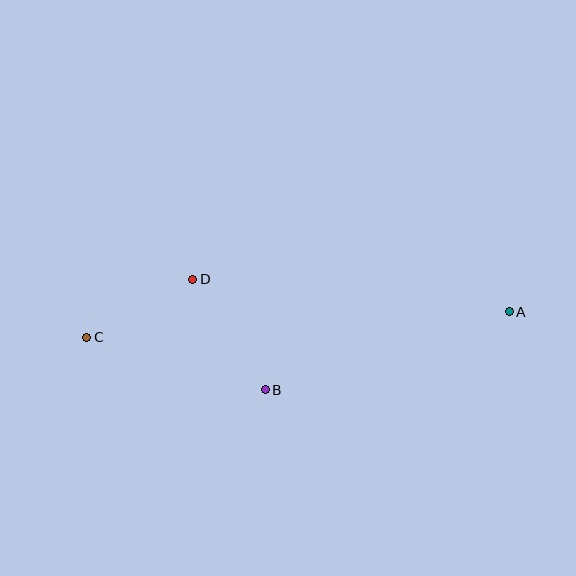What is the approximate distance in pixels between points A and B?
The distance between A and B is approximately 256 pixels.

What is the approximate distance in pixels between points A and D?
The distance between A and D is approximately 318 pixels.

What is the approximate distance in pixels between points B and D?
The distance between B and D is approximately 132 pixels.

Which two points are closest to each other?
Points C and D are closest to each other.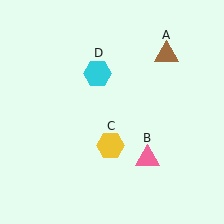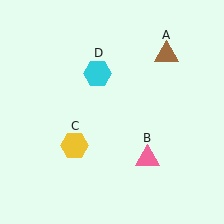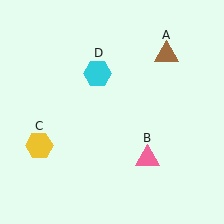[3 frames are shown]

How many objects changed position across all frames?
1 object changed position: yellow hexagon (object C).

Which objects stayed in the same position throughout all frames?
Brown triangle (object A) and pink triangle (object B) and cyan hexagon (object D) remained stationary.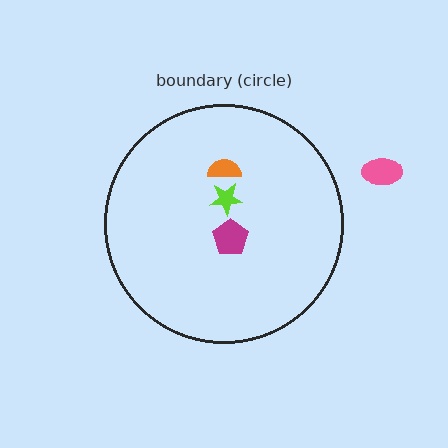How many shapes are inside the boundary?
3 inside, 1 outside.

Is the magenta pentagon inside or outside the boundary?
Inside.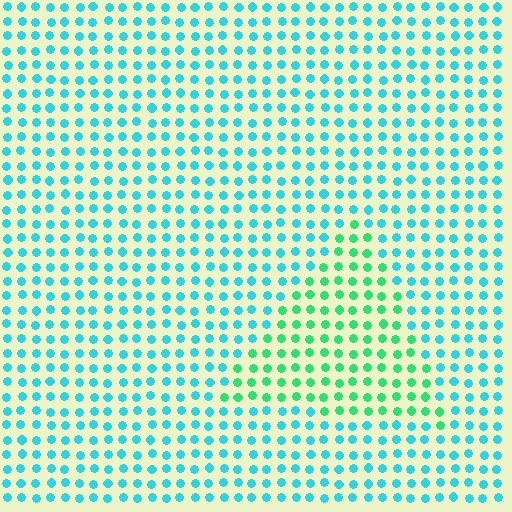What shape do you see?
I see a triangle.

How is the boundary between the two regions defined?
The boundary is defined purely by a slight shift in hue (about 41 degrees). Spacing, size, and orientation are identical on both sides.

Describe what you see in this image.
The image is filled with small cyan elements in a uniform arrangement. A triangle-shaped region is visible where the elements are tinted to a slightly different hue, forming a subtle color boundary.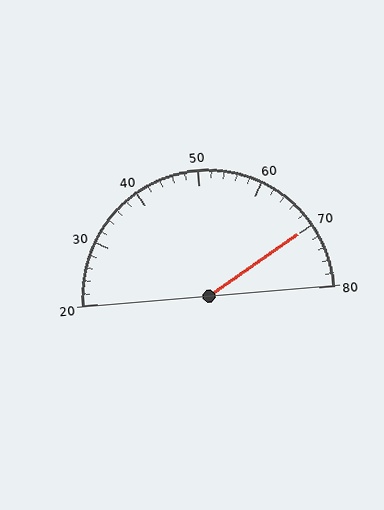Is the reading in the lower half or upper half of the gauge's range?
The reading is in the upper half of the range (20 to 80).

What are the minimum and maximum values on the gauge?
The gauge ranges from 20 to 80.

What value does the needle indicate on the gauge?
The needle indicates approximately 70.